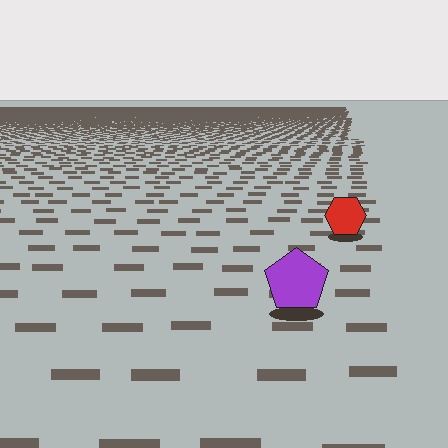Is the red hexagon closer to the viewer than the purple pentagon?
No. The purple pentagon is closer — you can tell from the texture gradient: the ground texture is coarser near it.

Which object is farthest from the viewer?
The red hexagon is farthest from the viewer. It appears smaller and the ground texture around it is denser.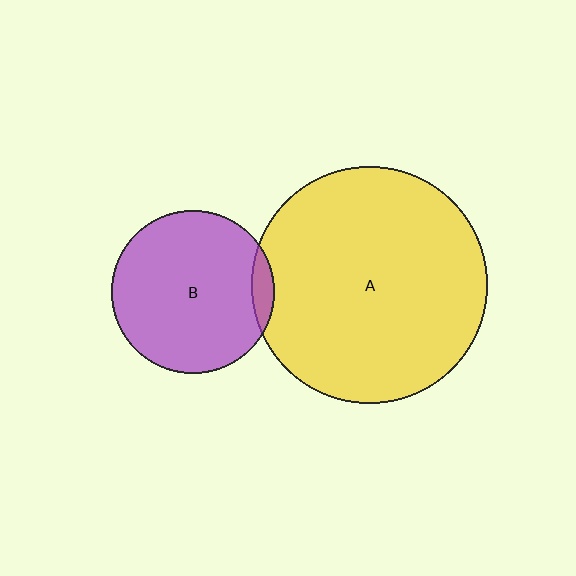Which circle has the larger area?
Circle A (yellow).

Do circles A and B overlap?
Yes.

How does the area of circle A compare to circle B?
Approximately 2.1 times.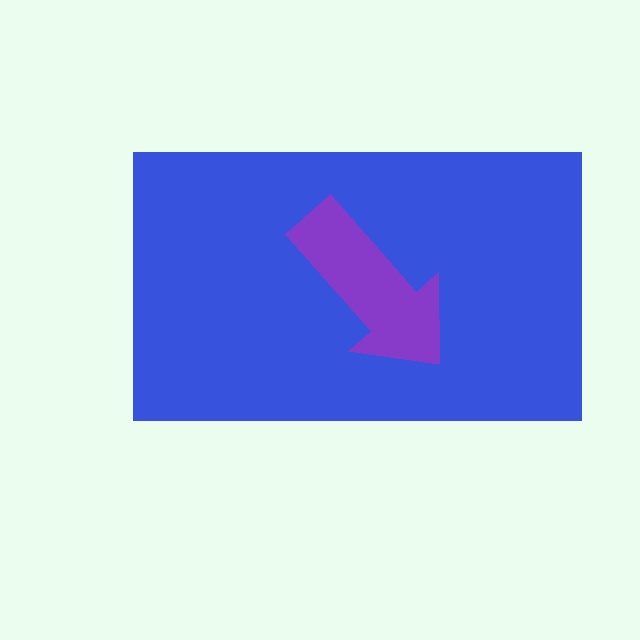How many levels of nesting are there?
2.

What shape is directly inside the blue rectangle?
The purple arrow.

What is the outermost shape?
The blue rectangle.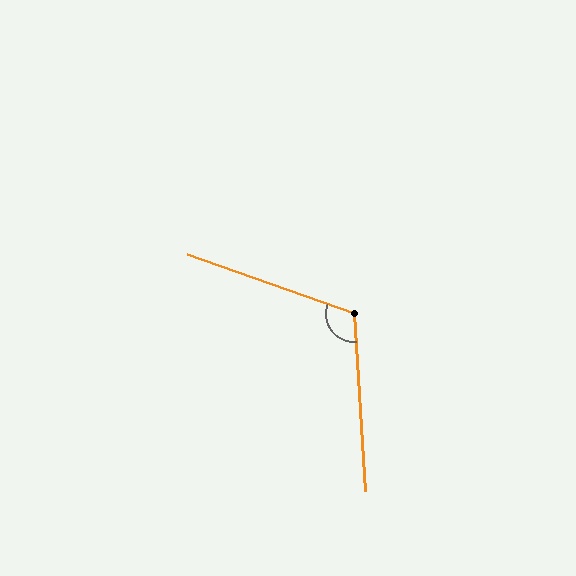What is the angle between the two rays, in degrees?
Approximately 113 degrees.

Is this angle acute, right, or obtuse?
It is obtuse.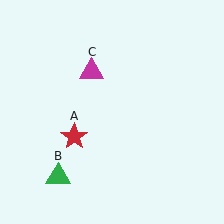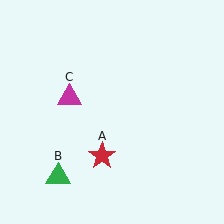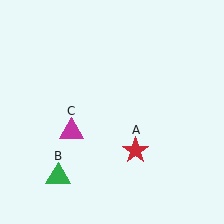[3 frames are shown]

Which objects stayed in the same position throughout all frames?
Green triangle (object B) remained stationary.